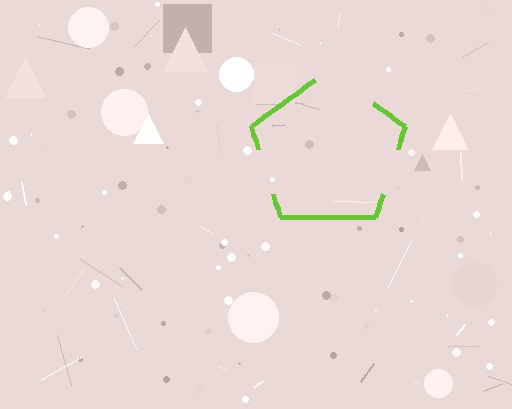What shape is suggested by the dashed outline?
The dashed outline suggests a pentagon.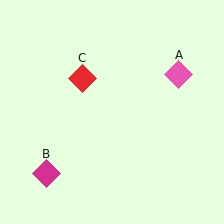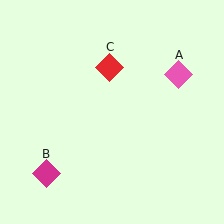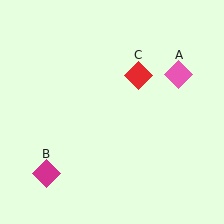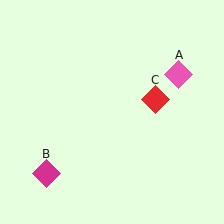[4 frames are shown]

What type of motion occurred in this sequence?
The red diamond (object C) rotated clockwise around the center of the scene.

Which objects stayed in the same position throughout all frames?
Pink diamond (object A) and magenta diamond (object B) remained stationary.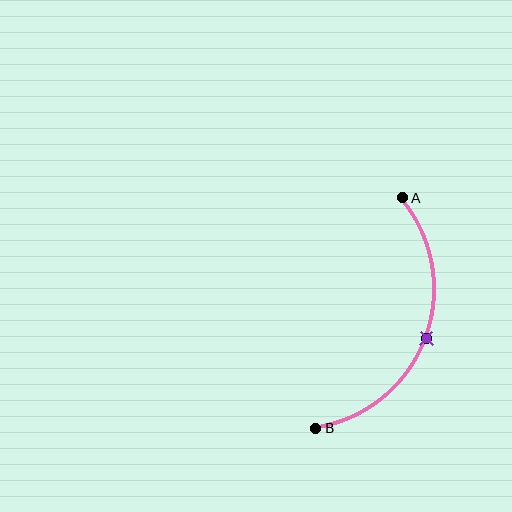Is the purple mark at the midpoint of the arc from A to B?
Yes. The purple mark lies on the arc at equal arc-length from both A and B — it is the arc midpoint.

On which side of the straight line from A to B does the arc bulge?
The arc bulges to the right of the straight line connecting A and B.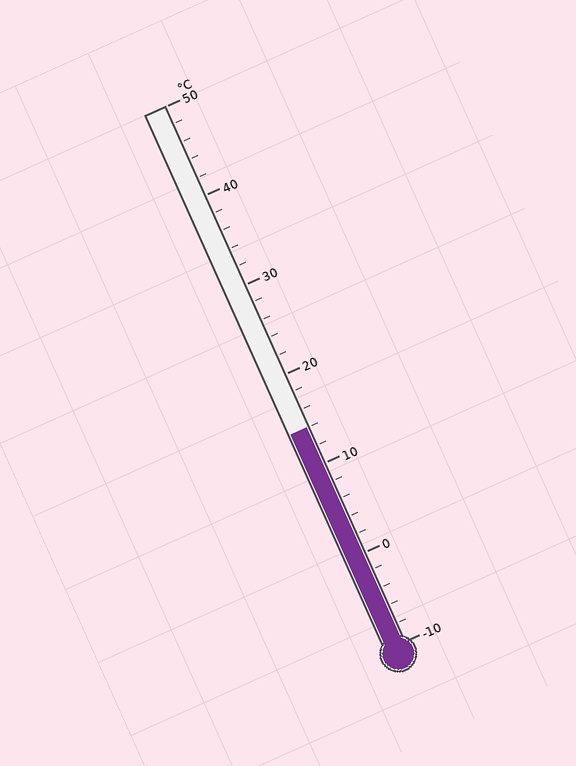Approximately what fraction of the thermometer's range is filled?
The thermometer is filled to approximately 40% of its range.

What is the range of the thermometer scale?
The thermometer scale ranges from -10°C to 50°C.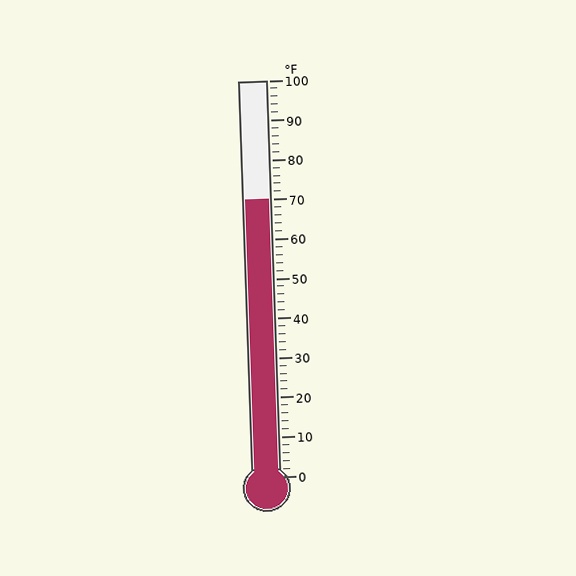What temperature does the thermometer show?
The thermometer shows approximately 70°F.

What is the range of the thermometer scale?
The thermometer scale ranges from 0°F to 100°F.